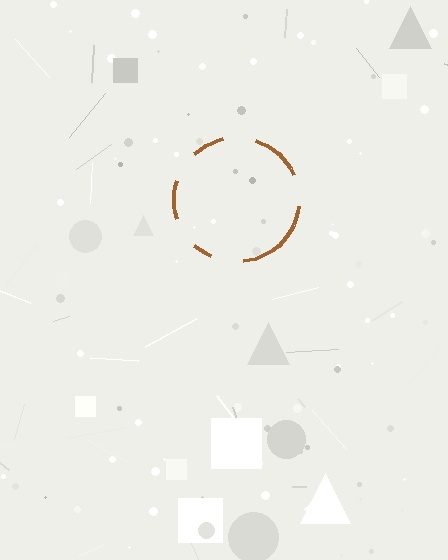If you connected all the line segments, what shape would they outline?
They would outline a circle.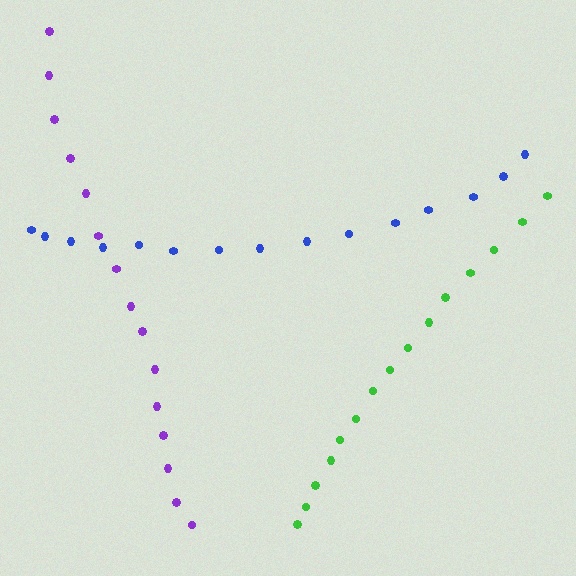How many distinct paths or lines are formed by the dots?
There are 3 distinct paths.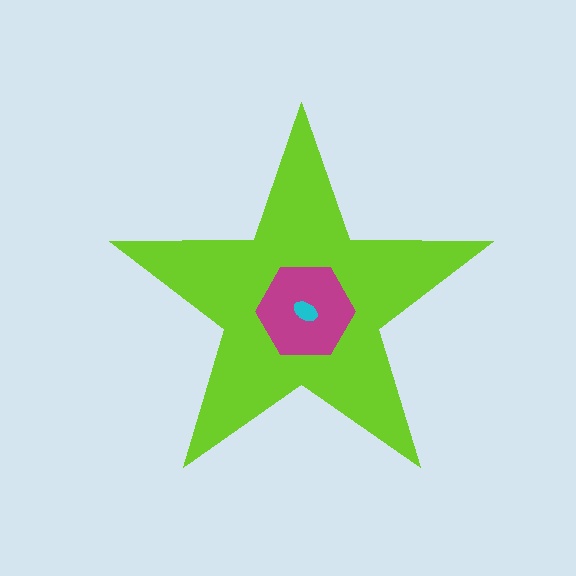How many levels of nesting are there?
3.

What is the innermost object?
The cyan ellipse.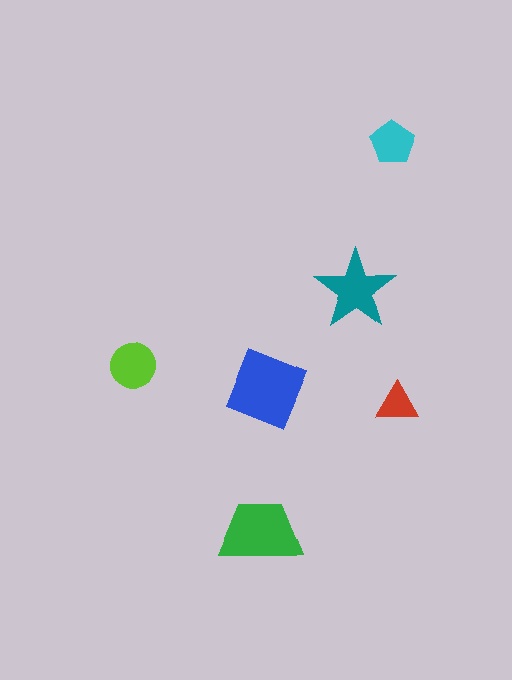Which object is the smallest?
The red triangle.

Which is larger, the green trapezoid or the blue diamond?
The blue diamond.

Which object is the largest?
The blue diamond.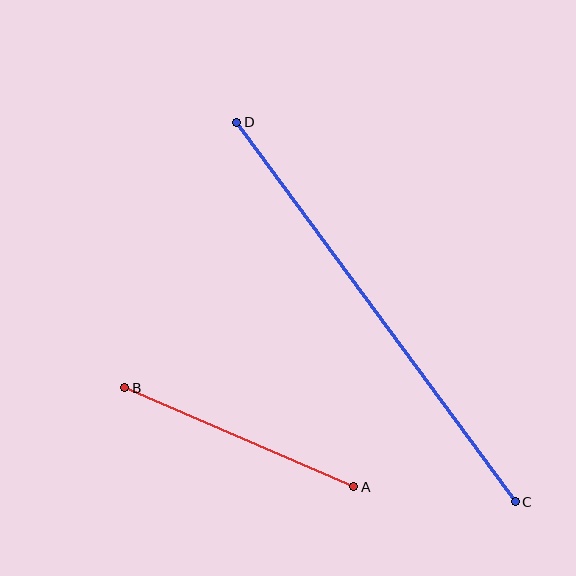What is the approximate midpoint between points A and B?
The midpoint is at approximately (239, 437) pixels.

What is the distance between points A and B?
The distance is approximately 250 pixels.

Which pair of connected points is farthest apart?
Points C and D are farthest apart.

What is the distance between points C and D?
The distance is approximately 471 pixels.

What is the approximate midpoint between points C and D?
The midpoint is at approximately (376, 312) pixels.